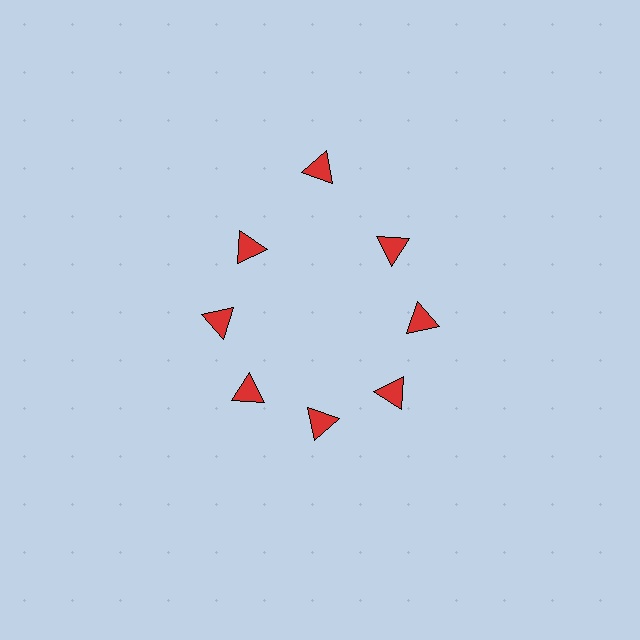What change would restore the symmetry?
The symmetry would be restored by moving it inward, back onto the ring so that all 8 triangles sit at equal angles and equal distance from the center.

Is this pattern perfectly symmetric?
No. The 8 red triangles are arranged in a ring, but one element near the 12 o'clock position is pushed outward from the center, breaking the 8-fold rotational symmetry.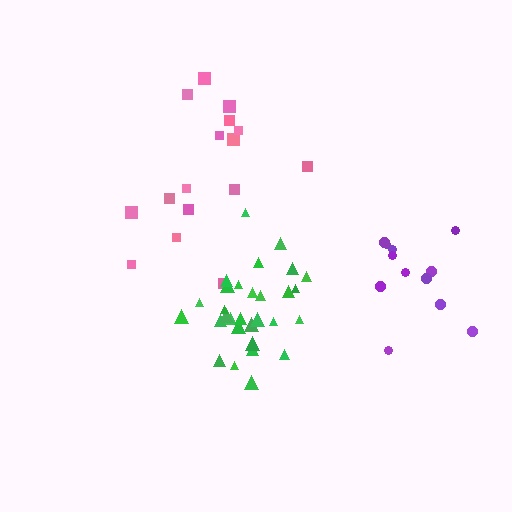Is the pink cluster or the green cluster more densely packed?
Green.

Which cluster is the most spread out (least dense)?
Pink.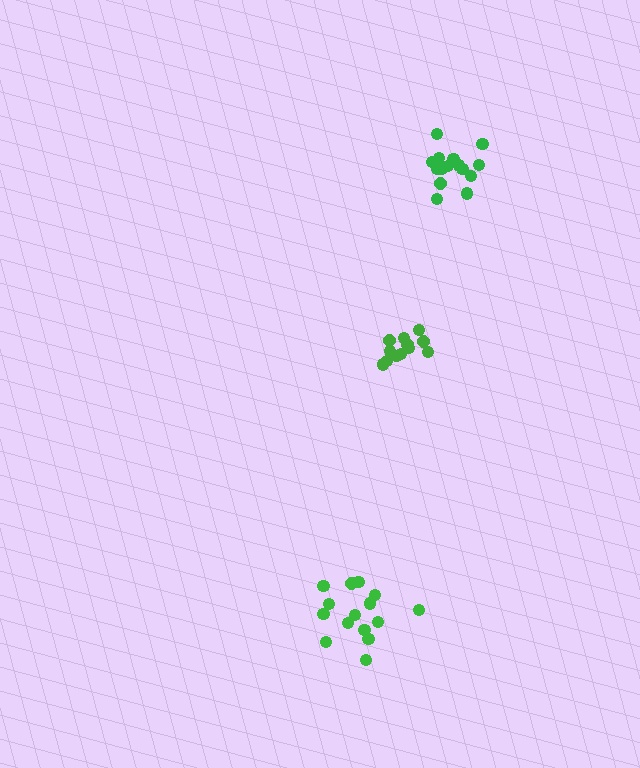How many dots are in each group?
Group 1: 12 dots, Group 2: 15 dots, Group 3: 15 dots (42 total).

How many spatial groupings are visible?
There are 3 spatial groupings.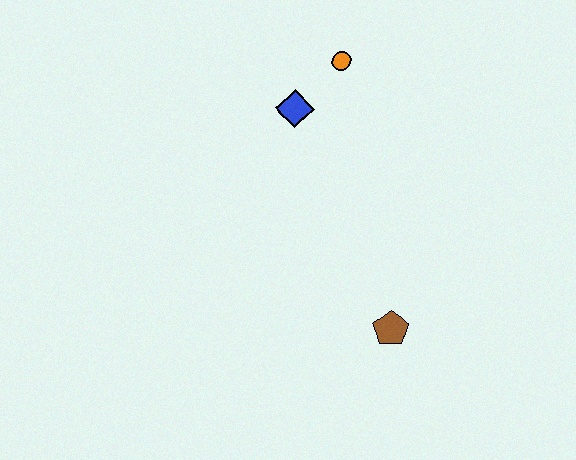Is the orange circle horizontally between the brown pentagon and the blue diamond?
Yes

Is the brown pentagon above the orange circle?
No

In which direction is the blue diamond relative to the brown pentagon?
The blue diamond is above the brown pentagon.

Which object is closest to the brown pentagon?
The blue diamond is closest to the brown pentagon.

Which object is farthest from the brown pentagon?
The orange circle is farthest from the brown pentagon.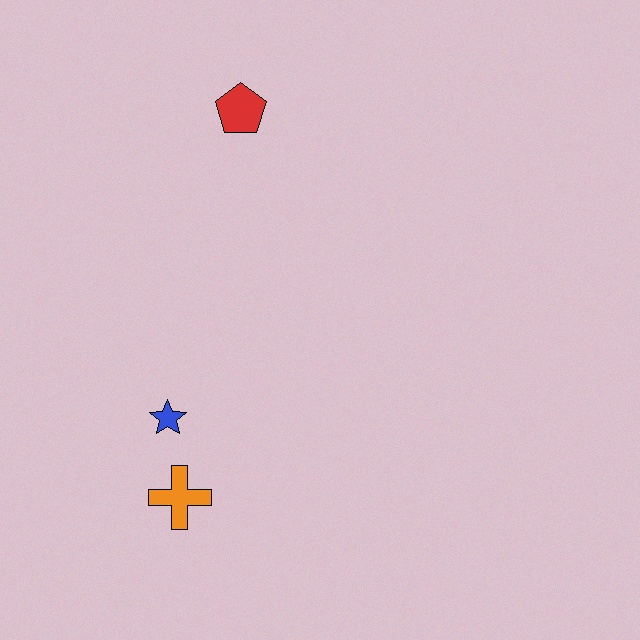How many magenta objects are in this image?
There are no magenta objects.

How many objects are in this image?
There are 3 objects.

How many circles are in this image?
There are no circles.